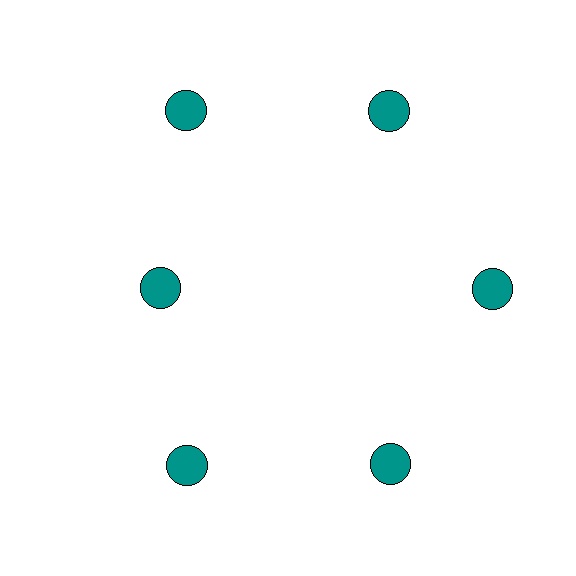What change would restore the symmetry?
The symmetry would be restored by moving it outward, back onto the ring so that all 6 circles sit at equal angles and equal distance from the center.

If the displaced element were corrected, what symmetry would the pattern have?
It would have 6-fold rotational symmetry — the pattern would map onto itself every 60 degrees.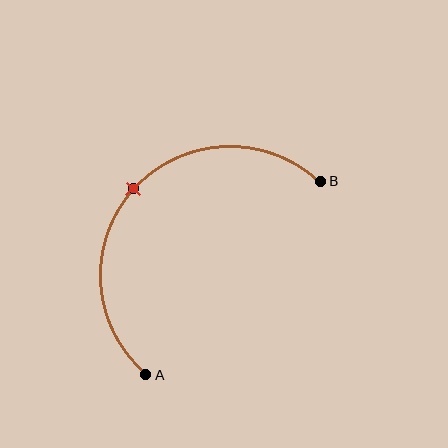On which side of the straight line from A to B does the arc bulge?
The arc bulges above and to the left of the straight line connecting A and B.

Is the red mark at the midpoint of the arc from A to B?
Yes. The red mark lies on the arc at equal arc-length from both A and B — it is the arc midpoint.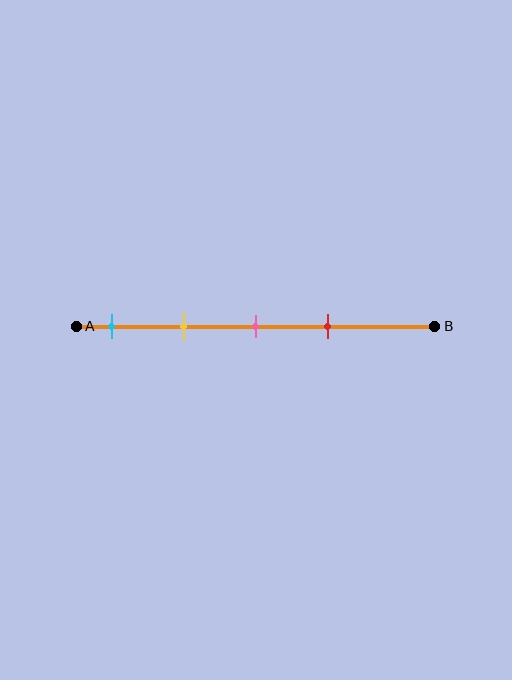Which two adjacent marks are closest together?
The pink and red marks are the closest adjacent pair.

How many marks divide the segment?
There are 4 marks dividing the segment.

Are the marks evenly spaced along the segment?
Yes, the marks are approximately evenly spaced.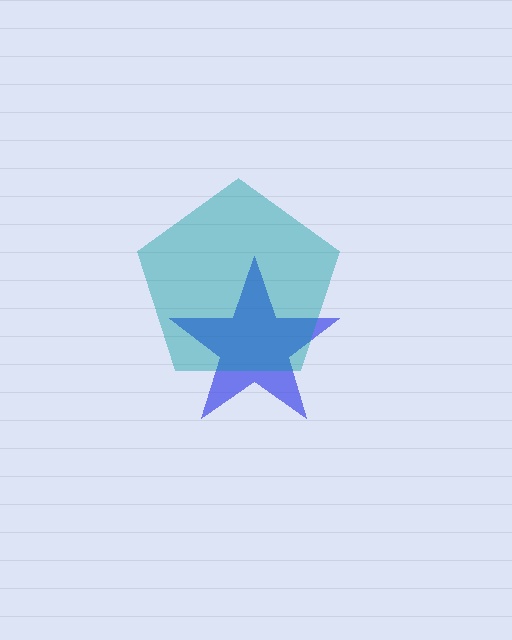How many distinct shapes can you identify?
There are 2 distinct shapes: a blue star, a teal pentagon.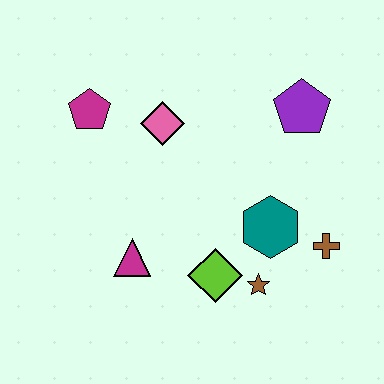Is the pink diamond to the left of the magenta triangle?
No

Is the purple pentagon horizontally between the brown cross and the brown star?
Yes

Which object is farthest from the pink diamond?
The brown cross is farthest from the pink diamond.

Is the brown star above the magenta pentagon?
No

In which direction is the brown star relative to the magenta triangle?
The brown star is to the right of the magenta triangle.